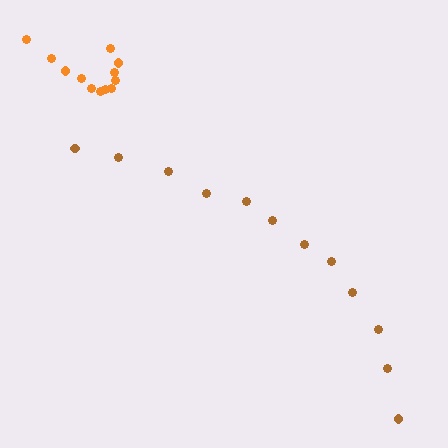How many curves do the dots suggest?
There are 2 distinct paths.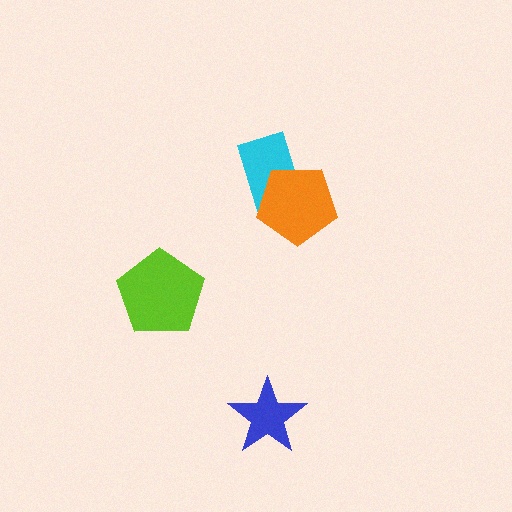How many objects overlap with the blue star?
0 objects overlap with the blue star.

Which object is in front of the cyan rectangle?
The orange pentagon is in front of the cyan rectangle.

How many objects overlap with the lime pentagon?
0 objects overlap with the lime pentagon.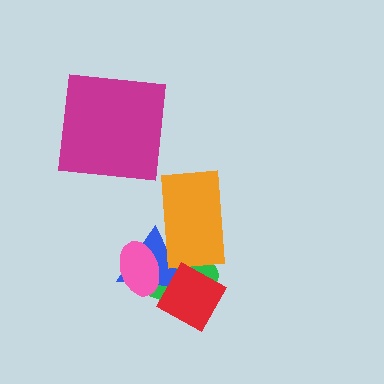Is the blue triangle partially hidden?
Yes, it is partially covered by another shape.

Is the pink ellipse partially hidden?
No, no other shape covers it.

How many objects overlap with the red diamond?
2 objects overlap with the red diamond.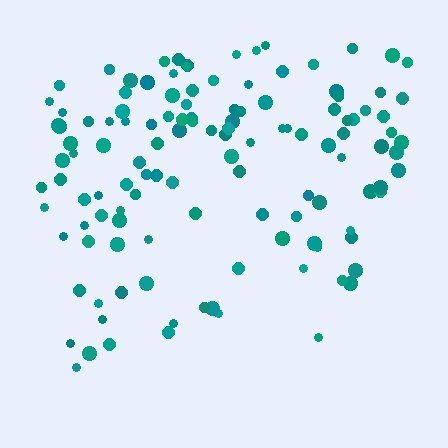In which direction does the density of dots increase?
From bottom to top, with the top side densest.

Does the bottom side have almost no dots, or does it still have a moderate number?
Still a moderate number, just noticeably fewer than the top.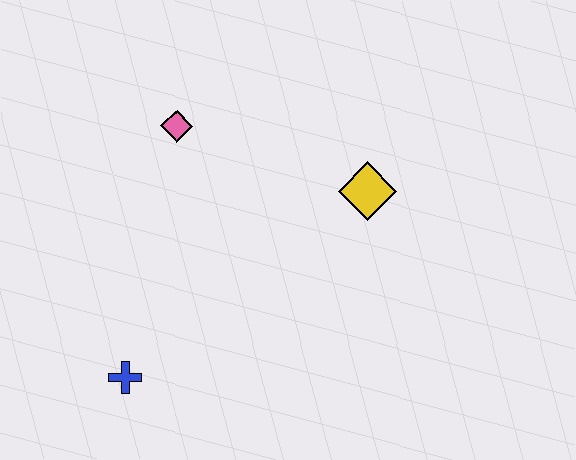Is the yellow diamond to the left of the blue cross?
No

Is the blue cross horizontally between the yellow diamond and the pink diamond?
No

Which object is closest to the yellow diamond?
The pink diamond is closest to the yellow diamond.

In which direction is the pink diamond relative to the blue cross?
The pink diamond is above the blue cross.